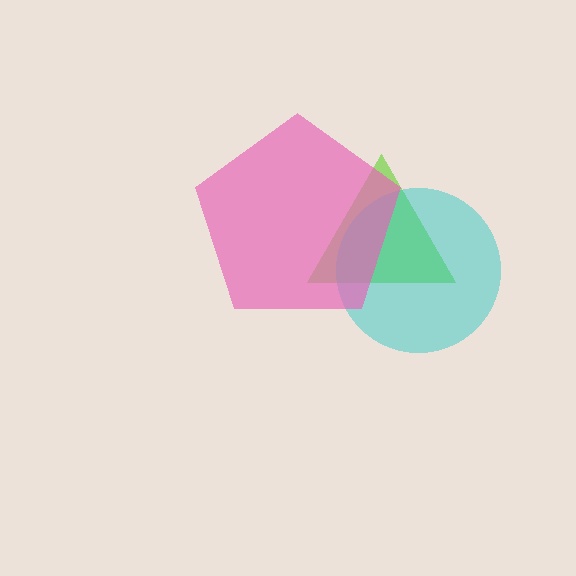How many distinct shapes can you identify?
There are 3 distinct shapes: a lime triangle, a cyan circle, a pink pentagon.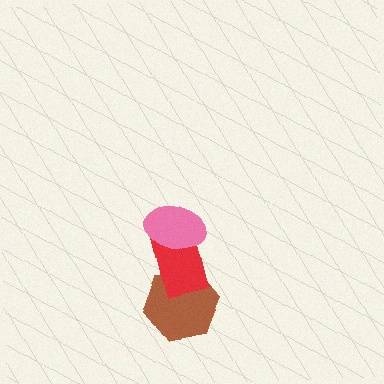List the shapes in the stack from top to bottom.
From top to bottom: the pink ellipse, the red rectangle, the brown hexagon.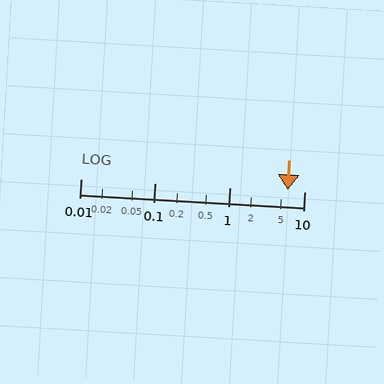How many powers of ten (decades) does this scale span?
The scale spans 3 decades, from 0.01 to 10.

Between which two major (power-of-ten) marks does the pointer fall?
The pointer is between 1 and 10.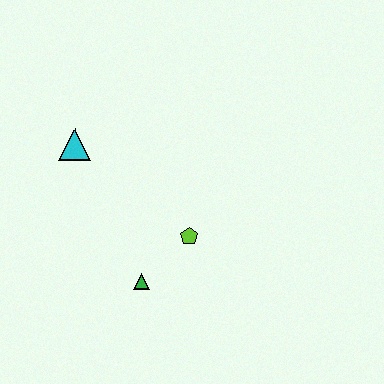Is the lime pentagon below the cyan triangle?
Yes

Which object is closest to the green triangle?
The lime pentagon is closest to the green triangle.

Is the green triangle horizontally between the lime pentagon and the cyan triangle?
Yes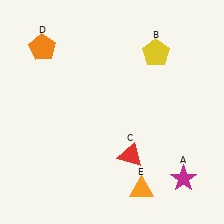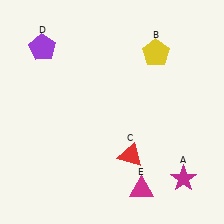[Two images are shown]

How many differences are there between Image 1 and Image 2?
There are 2 differences between the two images.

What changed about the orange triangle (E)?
In Image 1, E is orange. In Image 2, it changed to magenta.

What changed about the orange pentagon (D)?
In Image 1, D is orange. In Image 2, it changed to purple.